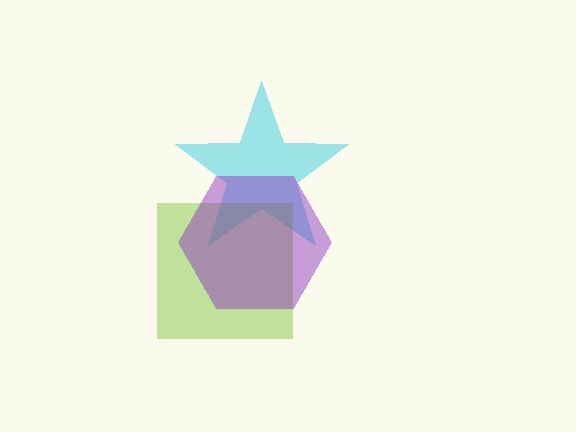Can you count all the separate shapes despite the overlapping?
Yes, there are 3 separate shapes.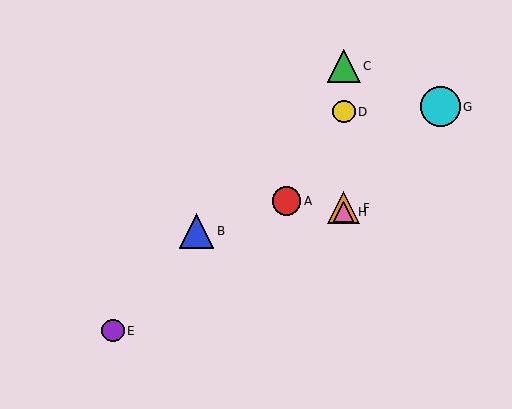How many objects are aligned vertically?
4 objects (C, D, F, H) are aligned vertically.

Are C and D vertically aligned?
Yes, both are at x≈344.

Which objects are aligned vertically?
Objects C, D, F, H are aligned vertically.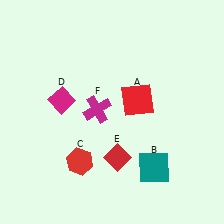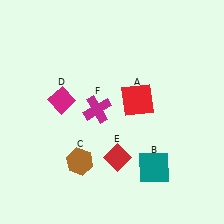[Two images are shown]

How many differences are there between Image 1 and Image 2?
There is 1 difference between the two images.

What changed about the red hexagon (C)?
In Image 1, C is red. In Image 2, it changed to brown.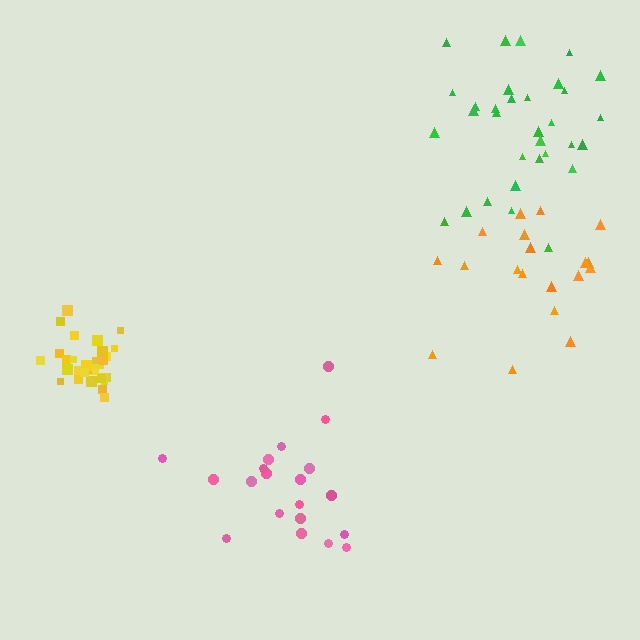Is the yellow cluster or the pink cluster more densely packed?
Yellow.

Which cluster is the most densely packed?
Yellow.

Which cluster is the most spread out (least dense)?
Orange.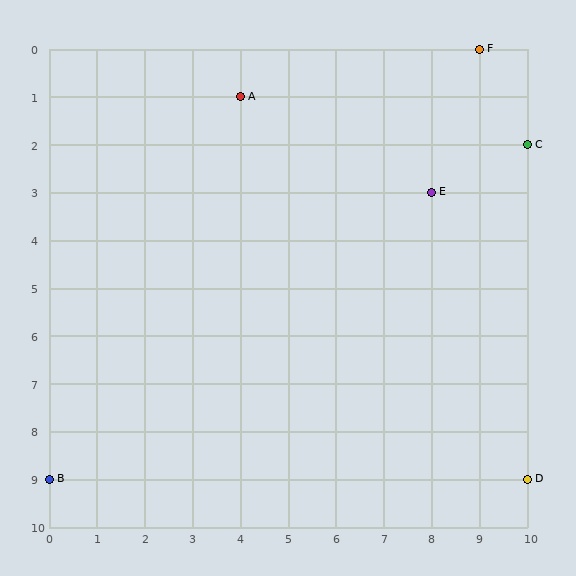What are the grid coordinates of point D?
Point D is at grid coordinates (10, 9).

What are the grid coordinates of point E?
Point E is at grid coordinates (8, 3).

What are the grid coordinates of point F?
Point F is at grid coordinates (9, 0).